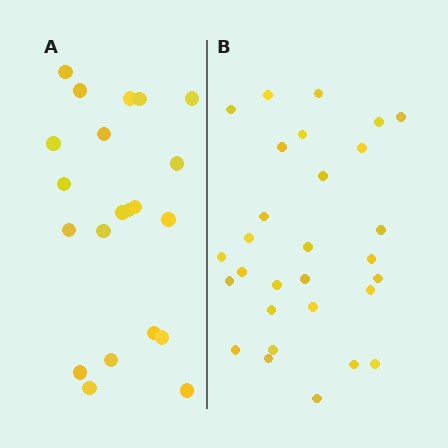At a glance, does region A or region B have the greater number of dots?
Region B (the right region) has more dots.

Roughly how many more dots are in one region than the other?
Region B has roughly 8 or so more dots than region A.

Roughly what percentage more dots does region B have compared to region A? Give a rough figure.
About 40% more.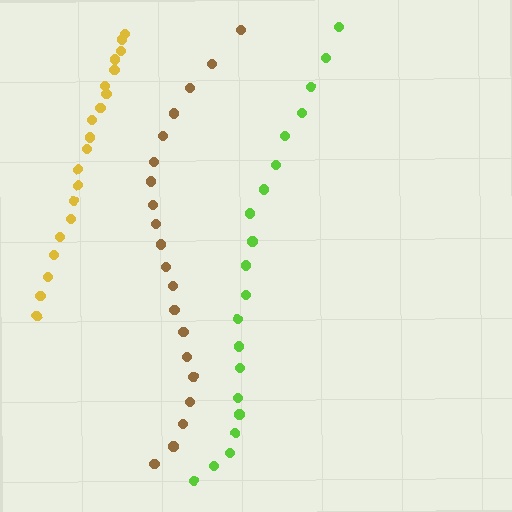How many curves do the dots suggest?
There are 3 distinct paths.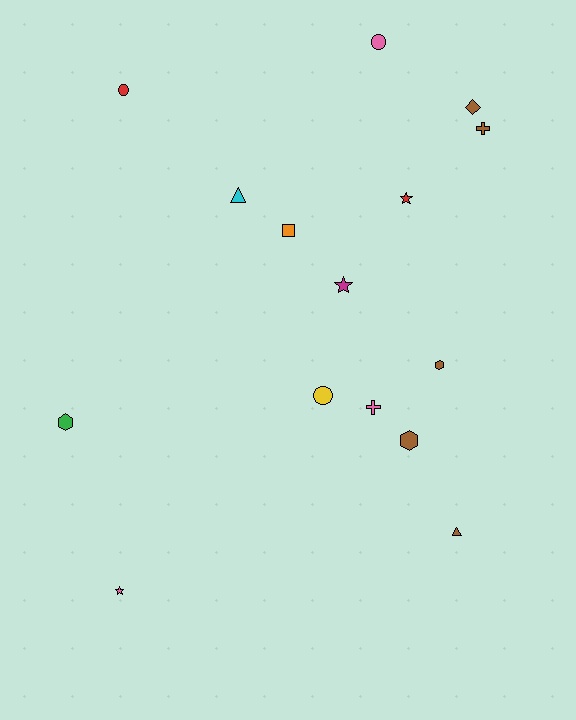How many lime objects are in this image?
There are no lime objects.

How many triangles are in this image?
There are 2 triangles.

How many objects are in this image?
There are 15 objects.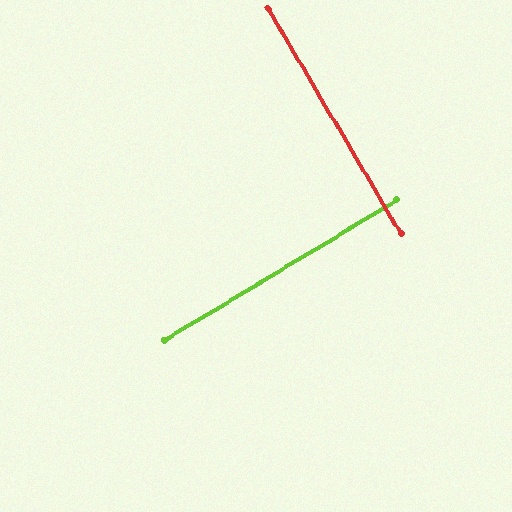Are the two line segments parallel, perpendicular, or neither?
Perpendicular — they meet at approximately 90°.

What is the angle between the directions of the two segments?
Approximately 90 degrees.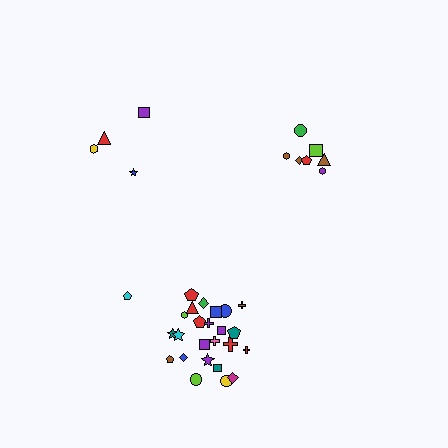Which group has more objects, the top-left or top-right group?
The top-right group.